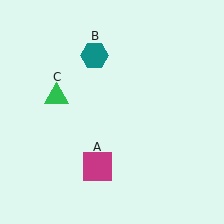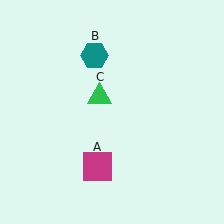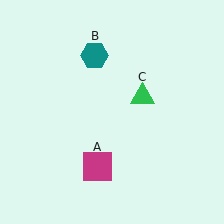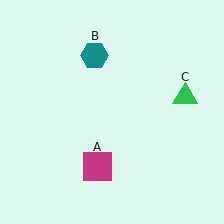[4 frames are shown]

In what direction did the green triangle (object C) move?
The green triangle (object C) moved right.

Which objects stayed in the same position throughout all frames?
Magenta square (object A) and teal hexagon (object B) remained stationary.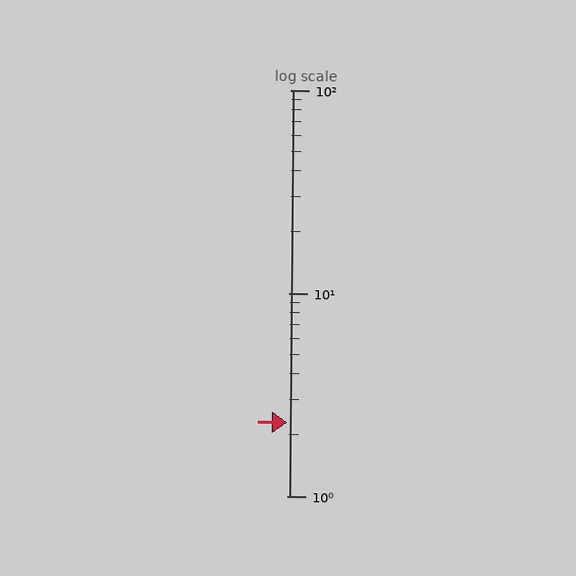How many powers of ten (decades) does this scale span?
The scale spans 2 decades, from 1 to 100.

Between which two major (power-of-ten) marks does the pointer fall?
The pointer is between 1 and 10.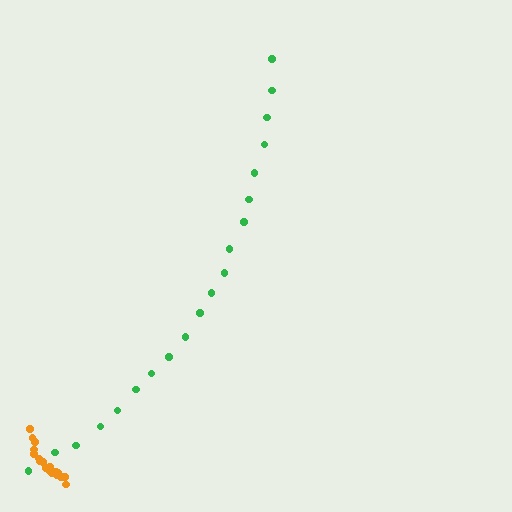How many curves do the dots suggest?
There are 2 distinct paths.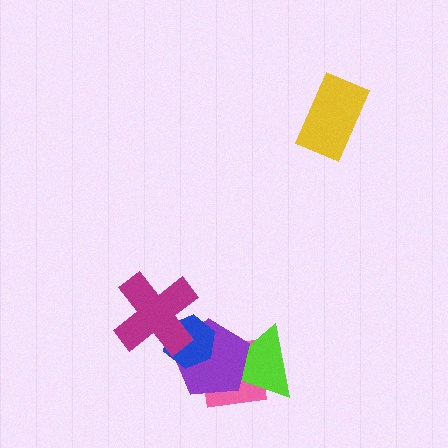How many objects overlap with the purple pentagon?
4 objects overlap with the purple pentagon.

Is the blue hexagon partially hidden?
Yes, it is partially covered by another shape.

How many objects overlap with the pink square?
2 objects overlap with the pink square.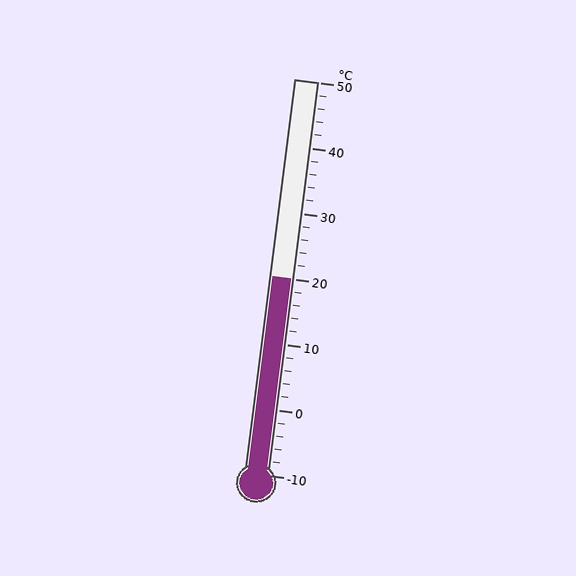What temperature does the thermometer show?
The thermometer shows approximately 20°C.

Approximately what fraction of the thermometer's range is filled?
The thermometer is filled to approximately 50% of its range.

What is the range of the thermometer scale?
The thermometer scale ranges from -10°C to 50°C.